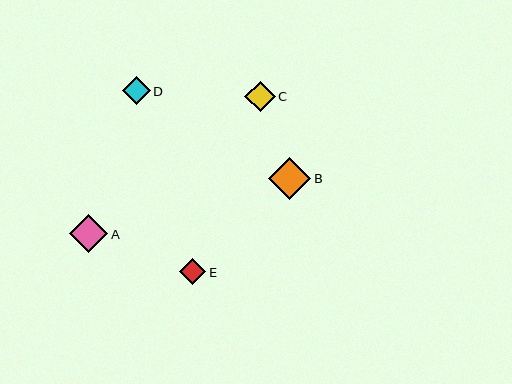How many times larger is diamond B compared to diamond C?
Diamond B is approximately 1.4 times the size of diamond C.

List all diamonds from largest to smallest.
From largest to smallest: B, A, C, D, E.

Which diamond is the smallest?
Diamond E is the smallest with a size of approximately 26 pixels.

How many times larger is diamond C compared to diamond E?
Diamond C is approximately 1.1 times the size of diamond E.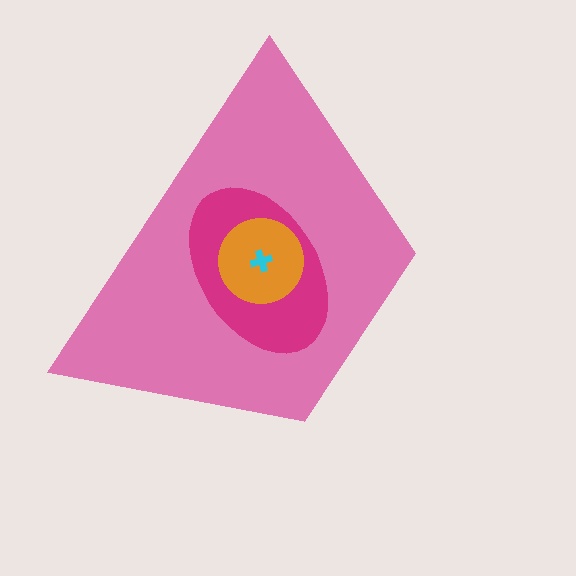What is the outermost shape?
The pink trapezoid.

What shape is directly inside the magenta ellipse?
The orange circle.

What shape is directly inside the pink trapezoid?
The magenta ellipse.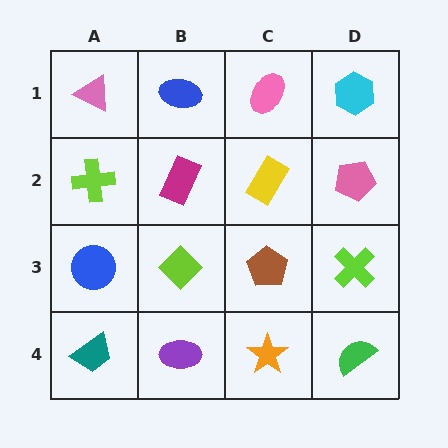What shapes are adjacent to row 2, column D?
A cyan hexagon (row 1, column D), a lime cross (row 3, column D), a yellow rectangle (row 2, column C).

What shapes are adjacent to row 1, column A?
A lime cross (row 2, column A), a blue ellipse (row 1, column B).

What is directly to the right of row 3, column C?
A lime cross.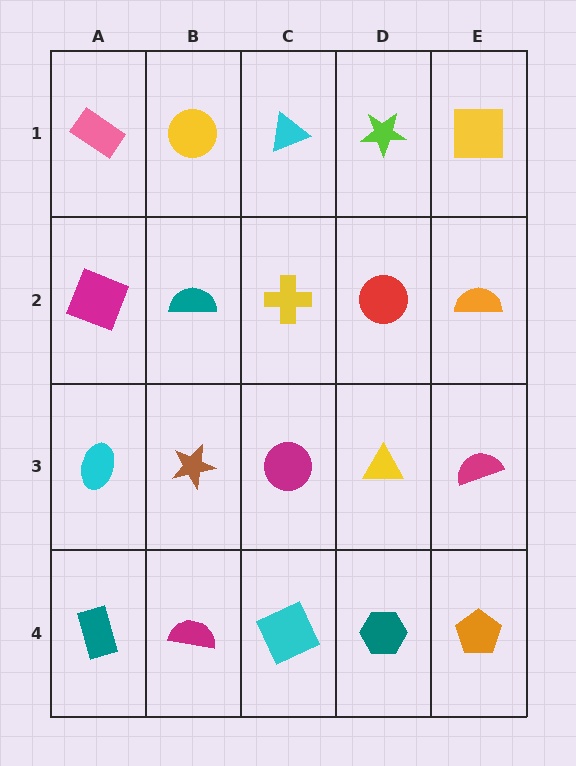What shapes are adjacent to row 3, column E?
An orange semicircle (row 2, column E), an orange pentagon (row 4, column E), a yellow triangle (row 3, column D).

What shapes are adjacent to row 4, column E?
A magenta semicircle (row 3, column E), a teal hexagon (row 4, column D).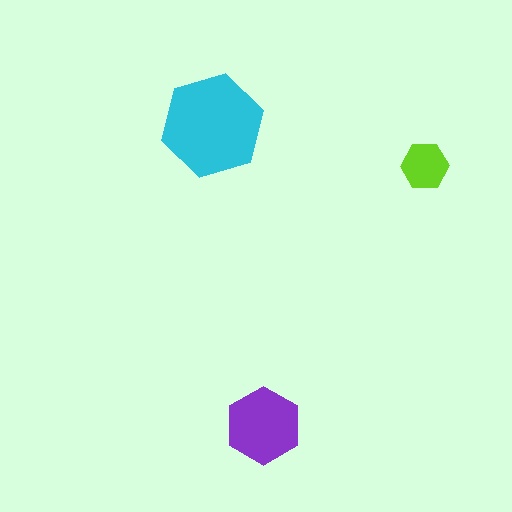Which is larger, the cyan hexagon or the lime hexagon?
The cyan one.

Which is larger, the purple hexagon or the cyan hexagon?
The cyan one.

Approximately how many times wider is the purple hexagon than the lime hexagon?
About 1.5 times wider.